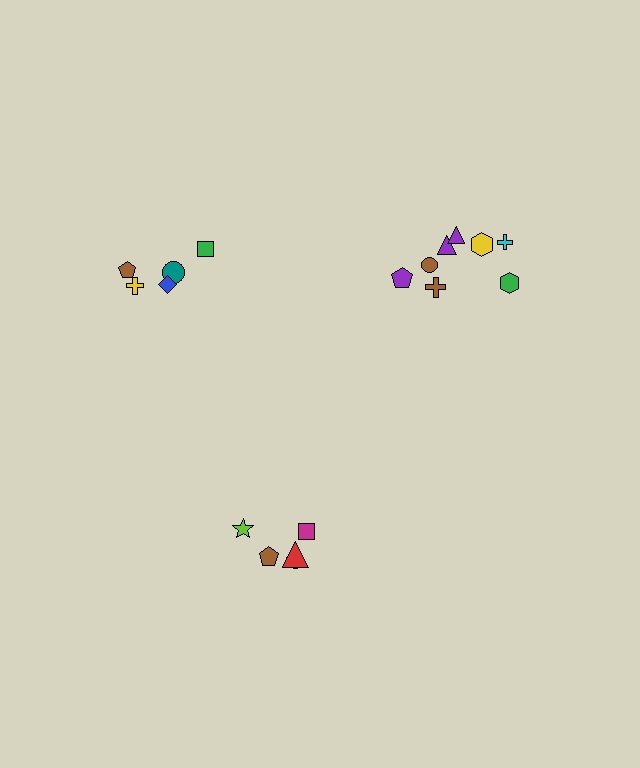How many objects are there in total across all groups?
There are 18 objects.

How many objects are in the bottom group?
There are 5 objects.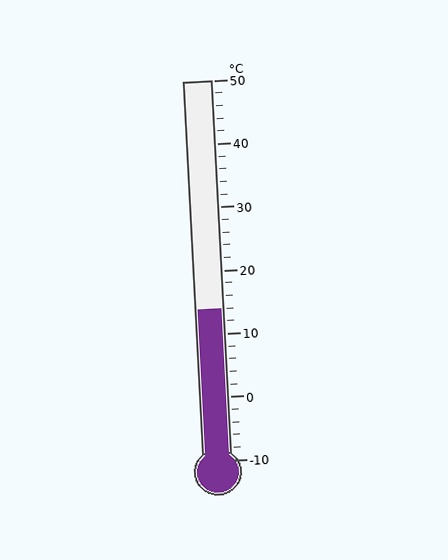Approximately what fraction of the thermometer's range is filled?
The thermometer is filled to approximately 40% of its range.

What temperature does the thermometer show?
The thermometer shows approximately 14°C.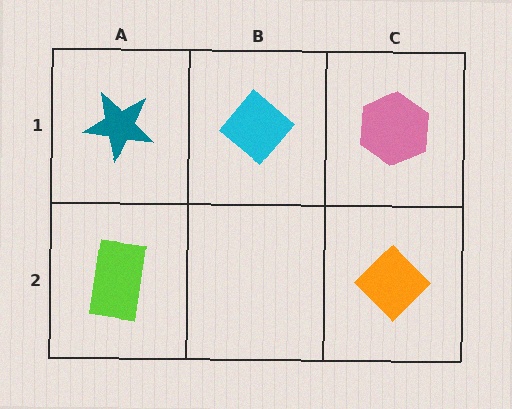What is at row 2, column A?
A lime rectangle.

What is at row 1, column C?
A pink hexagon.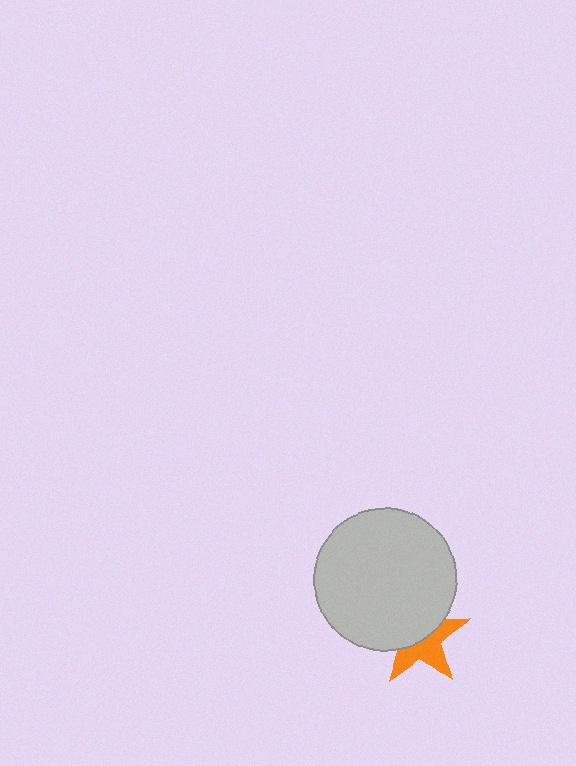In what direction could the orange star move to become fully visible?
The orange star could move down. That would shift it out from behind the light gray circle entirely.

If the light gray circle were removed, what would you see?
You would see the complete orange star.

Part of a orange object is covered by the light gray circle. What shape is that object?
It is a star.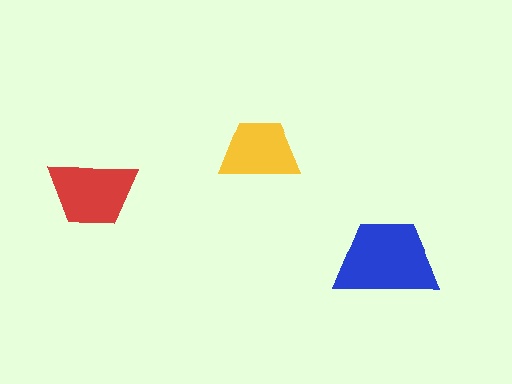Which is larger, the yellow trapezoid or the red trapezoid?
The red one.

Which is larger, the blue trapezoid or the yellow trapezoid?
The blue one.